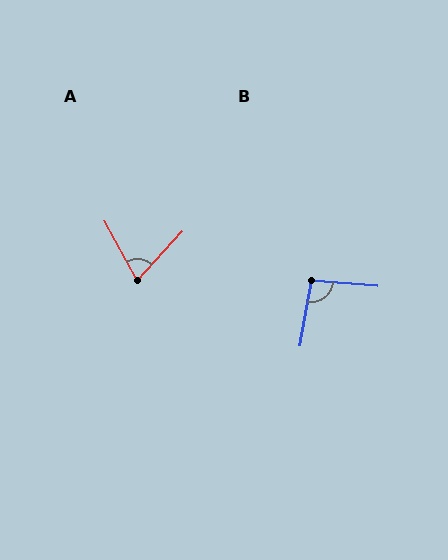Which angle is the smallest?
A, at approximately 72 degrees.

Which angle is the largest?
B, at approximately 96 degrees.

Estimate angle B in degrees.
Approximately 96 degrees.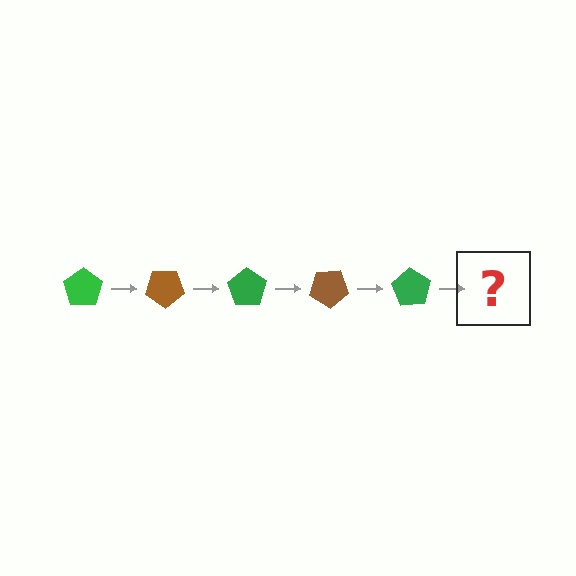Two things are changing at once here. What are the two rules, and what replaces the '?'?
The two rules are that it rotates 35 degrees each step and the color cycles through green and brown. The '?' should be a brown pentagon, rotated 175 degrees from the start.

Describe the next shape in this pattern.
It should be a brown pentagon, rotated 175 degrees from the start.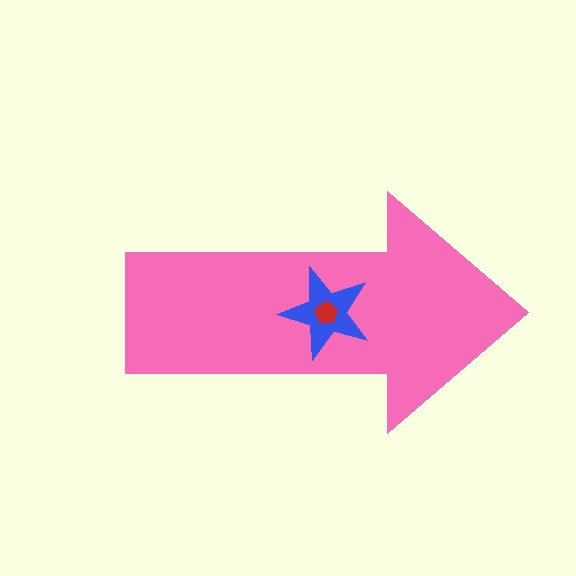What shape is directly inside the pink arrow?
The blue star.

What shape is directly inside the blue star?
The red pentagon.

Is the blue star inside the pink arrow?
Yes.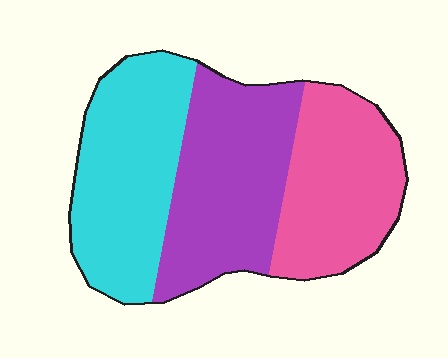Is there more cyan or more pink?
Cyan.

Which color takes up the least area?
Pink, at roughly 30%.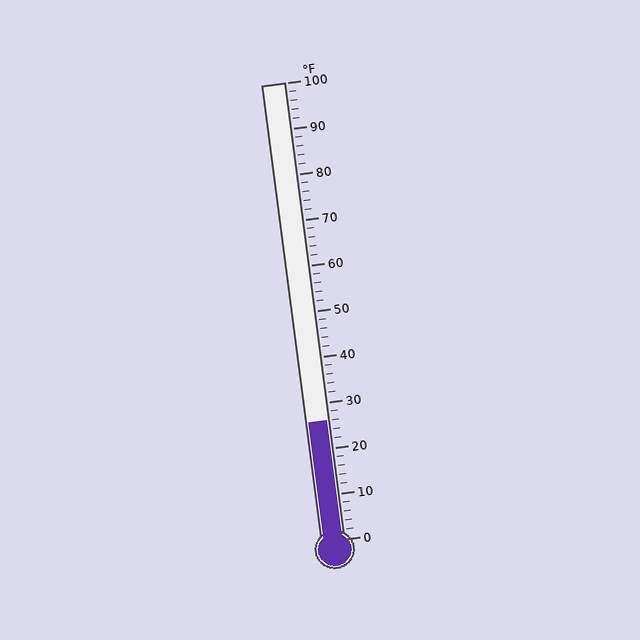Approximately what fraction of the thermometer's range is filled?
The thermometer is filled to approximately 25% of its range.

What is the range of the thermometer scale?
The thermometer scale ranges from 0°F to 100°F.